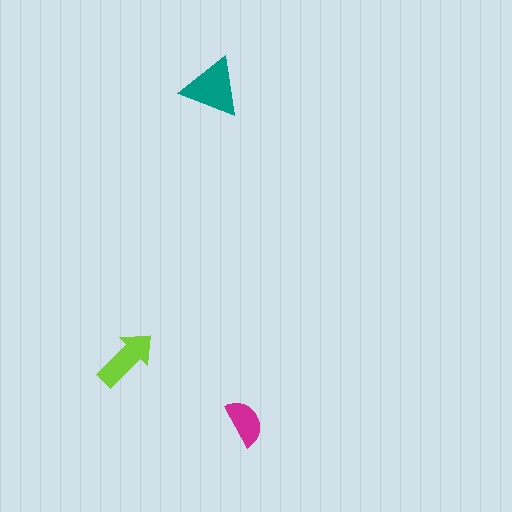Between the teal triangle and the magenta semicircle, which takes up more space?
The teal triangle.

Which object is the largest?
The teal triangle.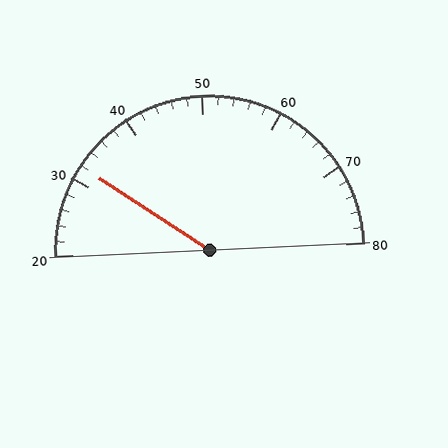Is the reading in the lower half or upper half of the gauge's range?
The reading is in the lower half of the range (20 to 80).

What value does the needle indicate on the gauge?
The needle indicates approximately 32.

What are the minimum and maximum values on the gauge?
The gauge ranges from 20 to 80.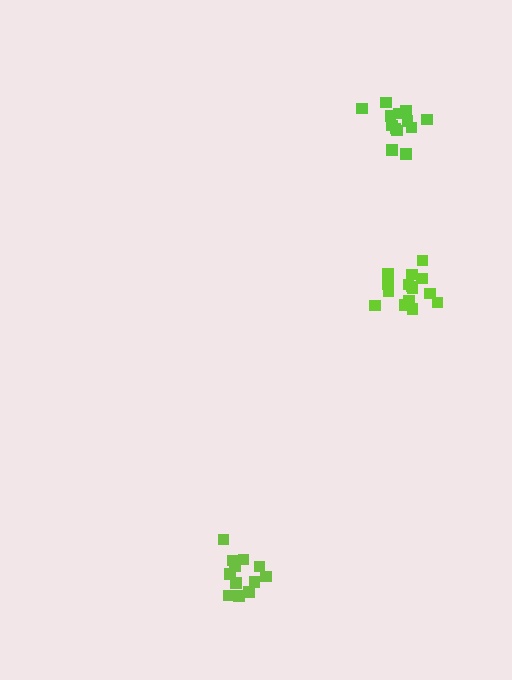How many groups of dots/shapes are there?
There are 3 groups.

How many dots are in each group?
Group 1: 12 dots, Group 2: 13 dots, Group 3: 15 dots (40 total).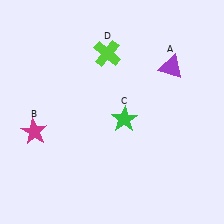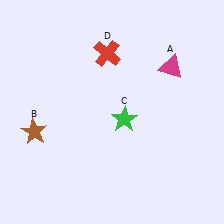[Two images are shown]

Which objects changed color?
A changed from purple to magenta. B changed from magenta to brown. D changed from lime to red.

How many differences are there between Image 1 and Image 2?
There are 3 differences between the two images.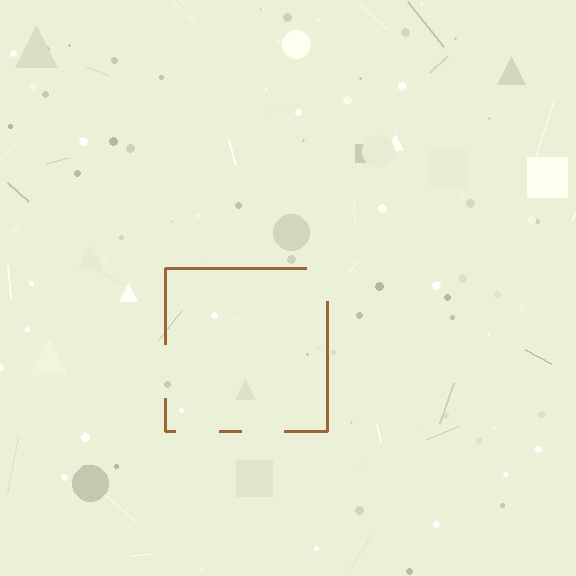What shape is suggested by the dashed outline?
The dashed outline suggests a square.